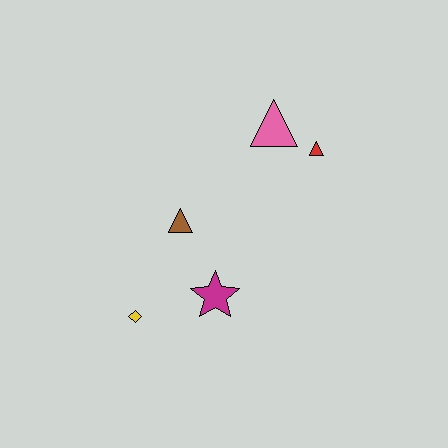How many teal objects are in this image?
There are no teal objects.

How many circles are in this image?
There are no circles.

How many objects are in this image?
There are 5 objects.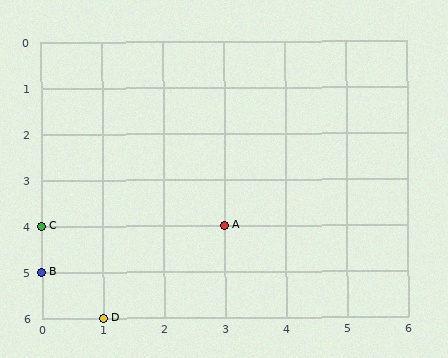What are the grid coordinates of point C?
Point C is at grid coordinates (0, 4).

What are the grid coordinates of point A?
Point A is at grid coordinates (3, 4).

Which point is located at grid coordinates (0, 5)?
Point B is at (0, 5).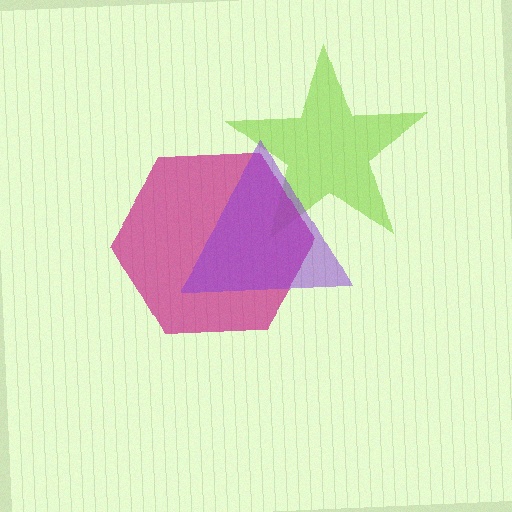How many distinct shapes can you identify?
There are 3 distinct shapes: a lime star, a magenta hexagon, a purple triangle.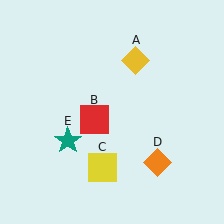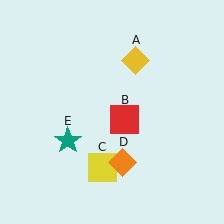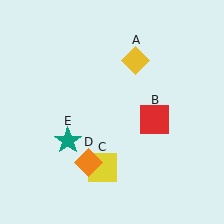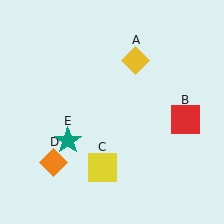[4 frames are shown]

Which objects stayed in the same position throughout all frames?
Yellow diamond (object A) and yellow square (object C) and teal star (object E) remained stationary.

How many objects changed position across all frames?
2 objects changed position: red square (object B), orange diamond (object D).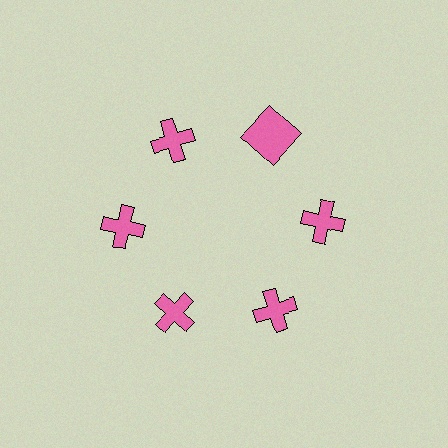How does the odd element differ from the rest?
It has a different shape: square instead of cross.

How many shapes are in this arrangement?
There are 6 shapes arranged in a ring pattern.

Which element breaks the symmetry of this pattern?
The pink square at roughly the 1 o'clock position breaks the symmetry. All other shapes are pink crosses.